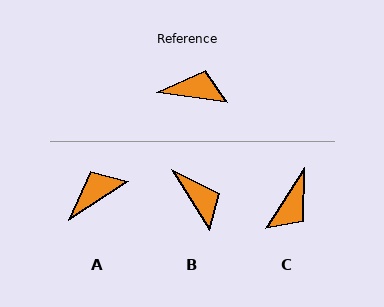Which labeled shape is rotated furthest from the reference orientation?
C, about 114 degrees away.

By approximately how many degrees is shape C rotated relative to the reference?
Approximately 114 degrees clockwise.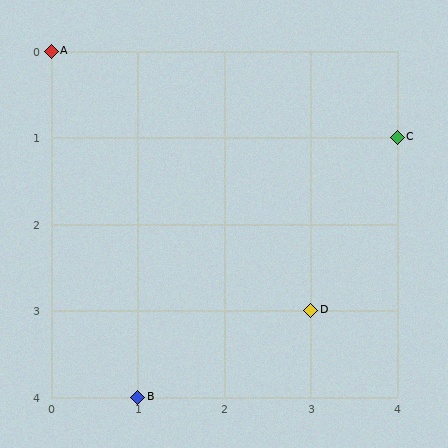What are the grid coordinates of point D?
Point D is at grid coordinates (3, 3).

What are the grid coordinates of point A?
Point A is at grid coordinates (0, 0).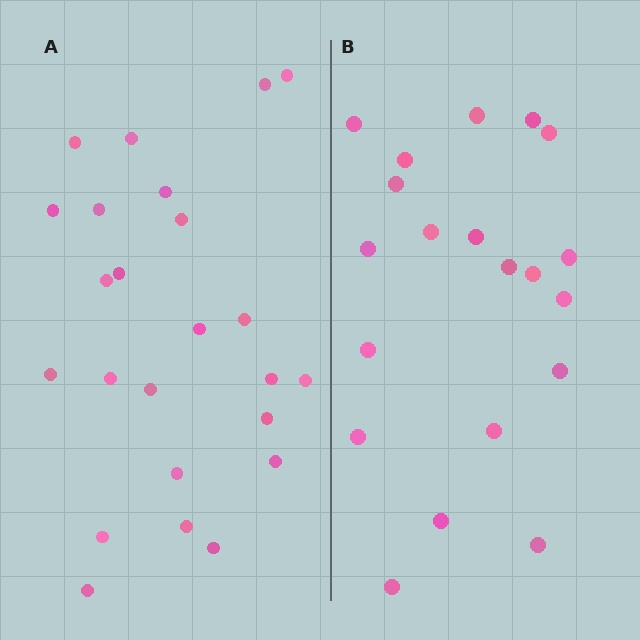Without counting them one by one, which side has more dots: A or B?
Region A (the left region) has more dots.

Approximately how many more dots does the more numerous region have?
Region A has about 4 more dots than region B.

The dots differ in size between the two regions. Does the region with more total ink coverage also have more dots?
No. Region B has more total ink coverage because its dots are larger, but region A actually contains more individual dots. Total area can be misleading — the number of items is what matters here.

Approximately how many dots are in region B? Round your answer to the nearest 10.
About 20 dots.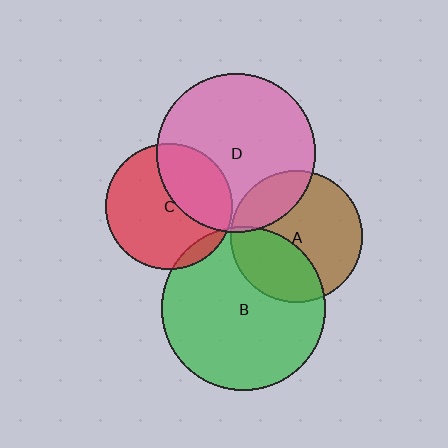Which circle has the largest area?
Circle B (green).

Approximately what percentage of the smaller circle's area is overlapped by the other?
Approximately 5%.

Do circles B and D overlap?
Yes.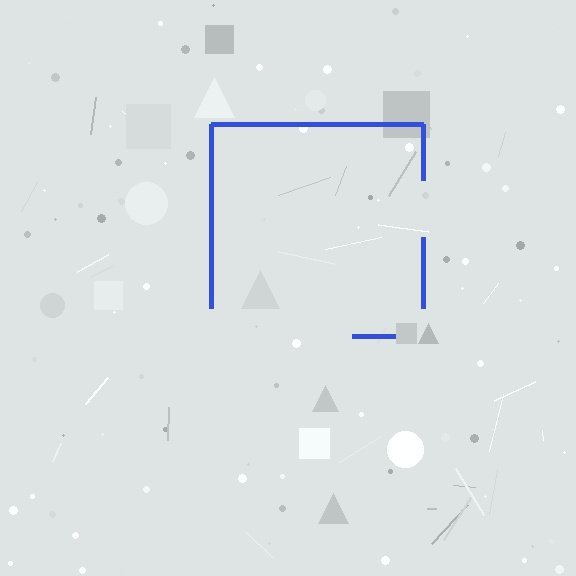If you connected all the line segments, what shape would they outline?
They would outline a square.